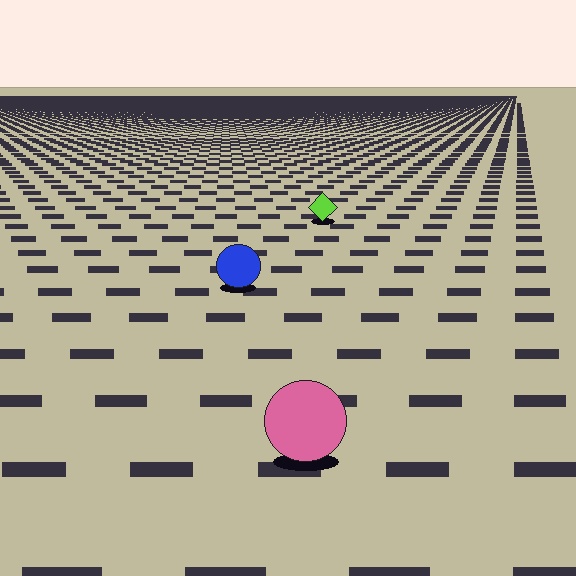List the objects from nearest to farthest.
From nearest to farthest: the pink circle, the blue circle, the lime diamond.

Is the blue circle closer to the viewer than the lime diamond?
Yes. The blue circle is closer — you can tell from the texture gradient: the ground texture is coarser near it.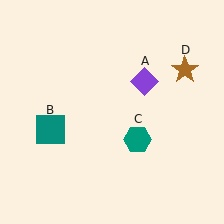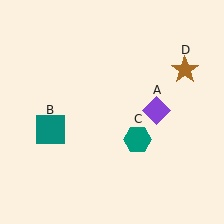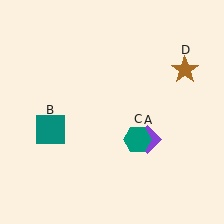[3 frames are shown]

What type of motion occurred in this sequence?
The purple diamond (object A) rotated clockwise around the center of the scene.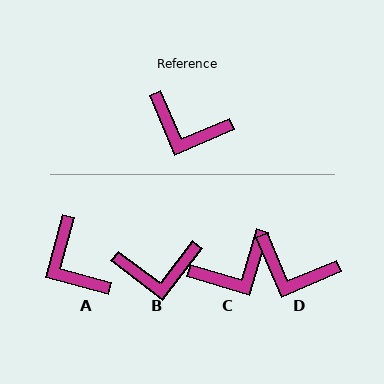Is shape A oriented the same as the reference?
No, it is off by about 39 degrees.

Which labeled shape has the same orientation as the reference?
D.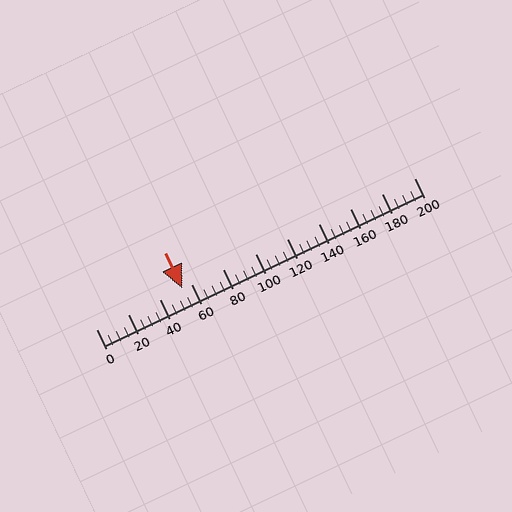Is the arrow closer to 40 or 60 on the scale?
The arrow is closer to 60.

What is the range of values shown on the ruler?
The ruler shows values from 0 to 200.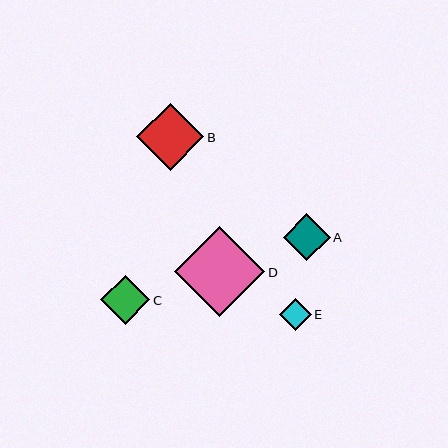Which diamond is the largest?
Diamond D is the largest with a size of approximately 90 pixels.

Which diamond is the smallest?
Diamond E is the smallest with a size of approximately 32 pixels.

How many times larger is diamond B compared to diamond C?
Diamond B is approximately 1.4 times the size of diamond C.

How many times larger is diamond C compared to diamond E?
Diamond C is approximately 1.5 times the size of diamond E.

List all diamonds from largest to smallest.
From largest to smallest: D, B, C, A, E.